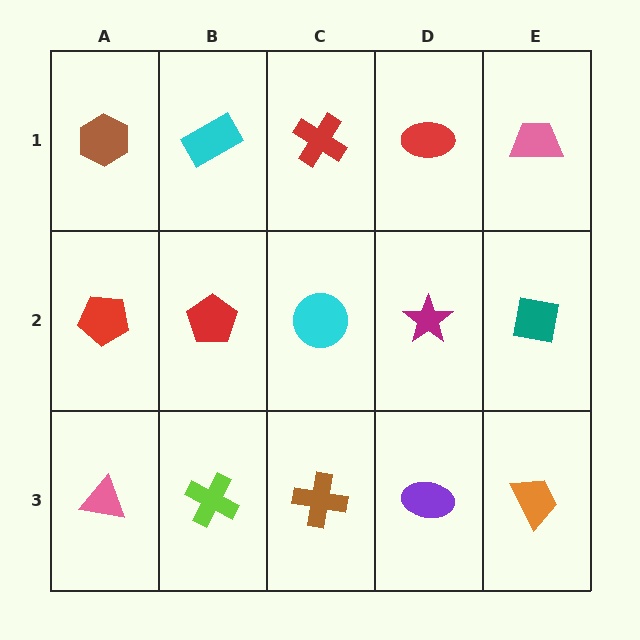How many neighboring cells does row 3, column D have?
3.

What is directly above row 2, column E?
A pink trapezoid.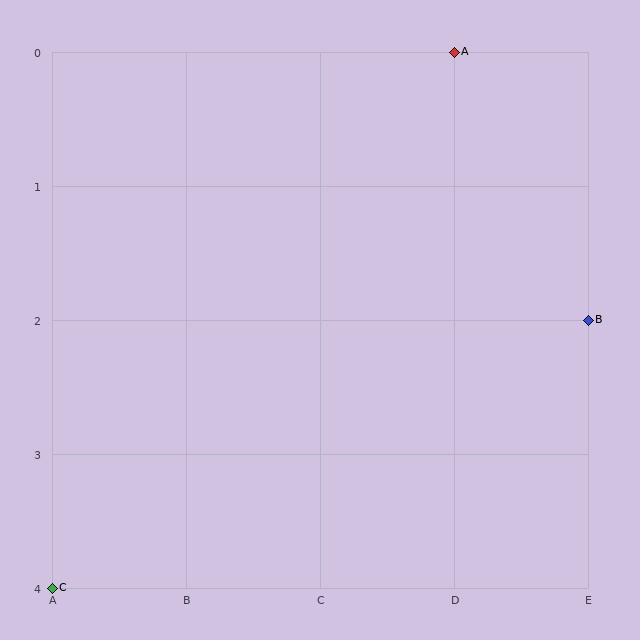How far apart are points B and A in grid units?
Points B and A are 1 column and 2 rows apart (about 2.2 grid units diagonally).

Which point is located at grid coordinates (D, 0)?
Point A is at (D, 0).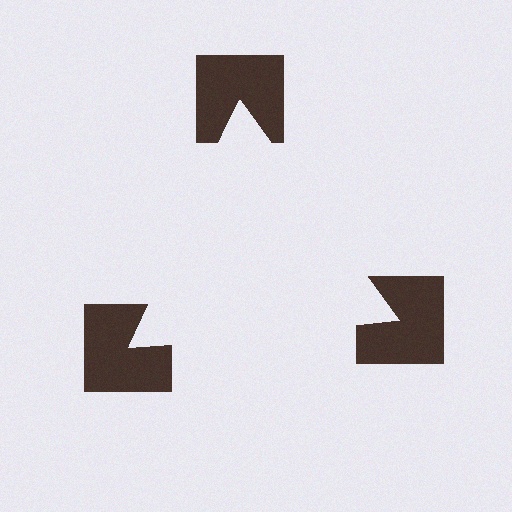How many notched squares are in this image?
There are 3 — one at each vertex of the illusory triangle.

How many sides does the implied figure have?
3 sides.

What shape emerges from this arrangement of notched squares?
An illusory triangle — its edges are inferred from the aligned wedge cuts in the notched squares, not physically drawn.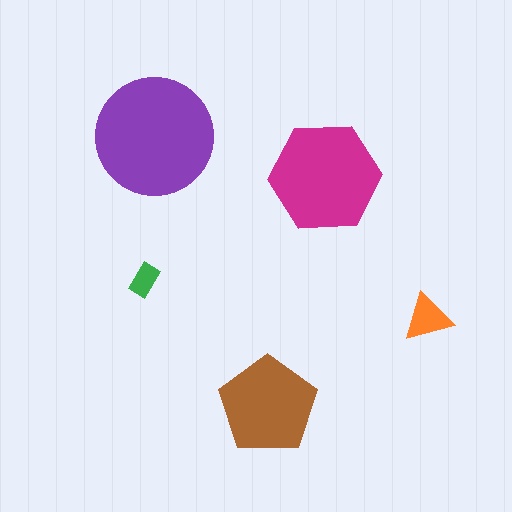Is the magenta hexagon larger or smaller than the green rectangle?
Larger.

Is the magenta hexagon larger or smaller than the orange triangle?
Larger.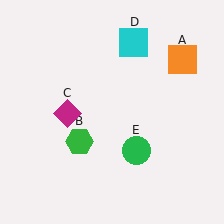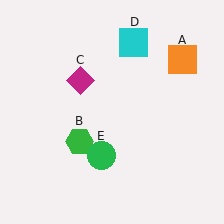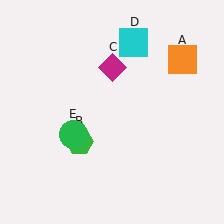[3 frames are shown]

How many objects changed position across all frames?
2 objects changed position: magenta diamond (object C), green circle (object E).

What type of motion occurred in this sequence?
The magenta diamond (object C), green circle (object E) rotated clockwise around the center of the scene.